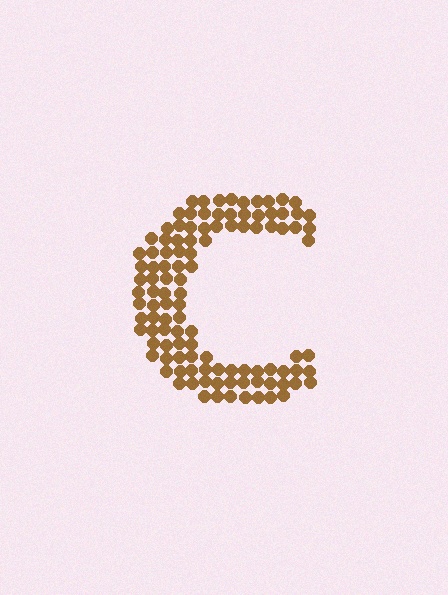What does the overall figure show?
The overall figure shows the letter C.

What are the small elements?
The small elements are circles.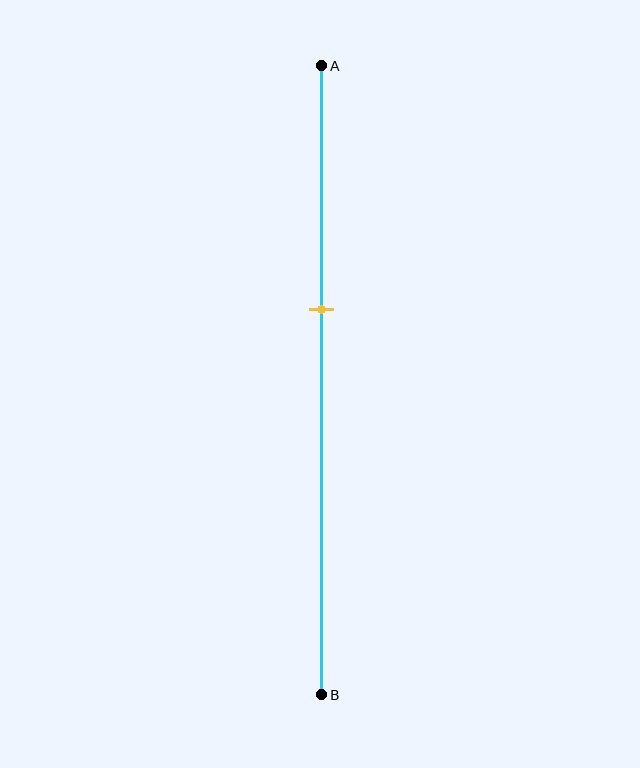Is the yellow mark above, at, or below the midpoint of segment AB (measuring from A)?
The yellow mark is above the midpoint of segment AB.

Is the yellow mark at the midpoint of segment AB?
No, the mark is at about 40% from A, not at the 50% midpoint.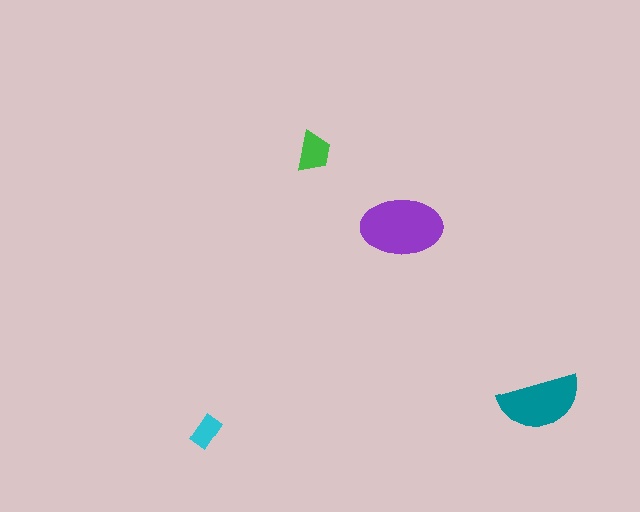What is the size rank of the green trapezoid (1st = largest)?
3rd.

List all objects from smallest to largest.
The cyan rectangle, the green trapezoid, the teal semicircle, the purple ellipse.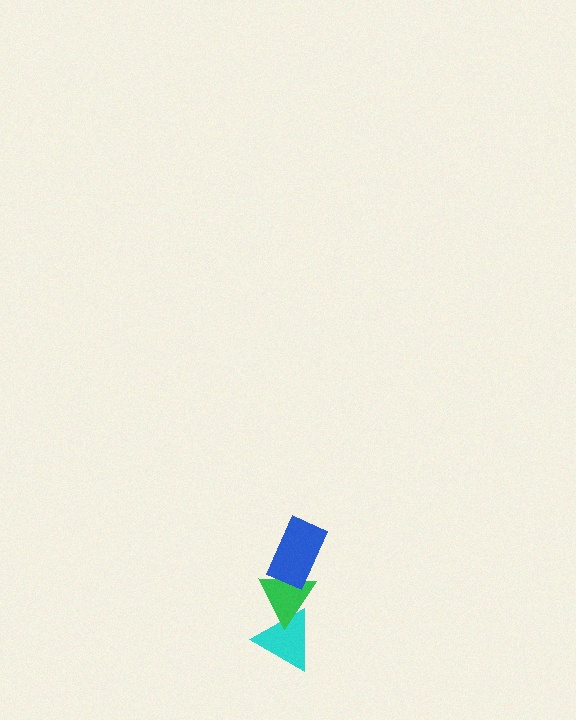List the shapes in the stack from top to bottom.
From top to bottom: the blue rectangle, the green triangle, the cyan triangle.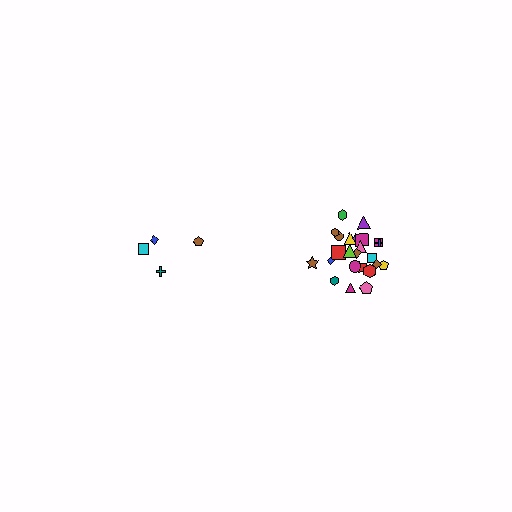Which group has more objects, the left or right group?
The right group.